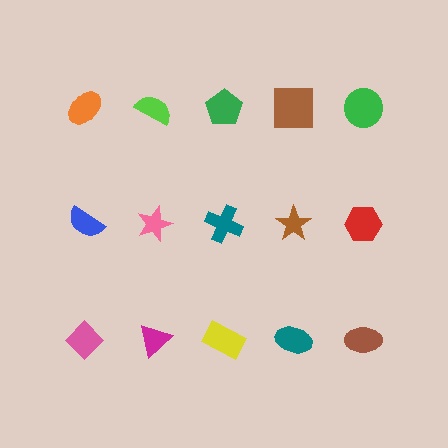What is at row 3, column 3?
A yellow rectangle.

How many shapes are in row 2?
5 shapes.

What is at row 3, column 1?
A pink diamond.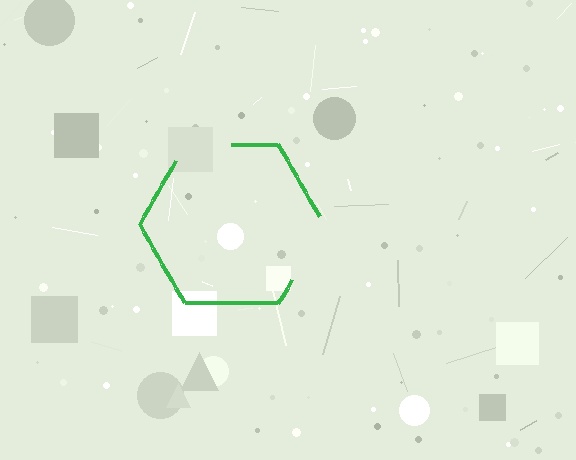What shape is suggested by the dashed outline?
The dashed outline suggests a hexagon.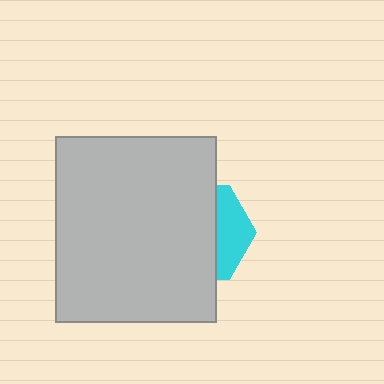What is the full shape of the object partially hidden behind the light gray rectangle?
The partially hidden object is a cyan hexagon.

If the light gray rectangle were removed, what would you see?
You would see the complete cyan hexagon.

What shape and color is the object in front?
The object in front is a light gray rectangle.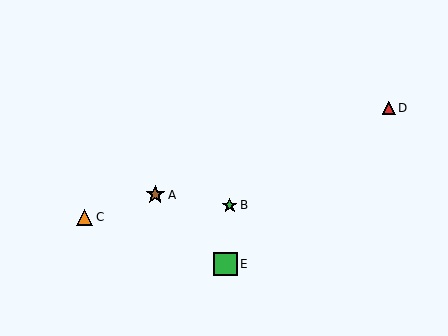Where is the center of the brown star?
The center of the brown star is at (155, 195).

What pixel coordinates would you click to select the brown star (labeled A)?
Click at (155, 195) to select the brown star A.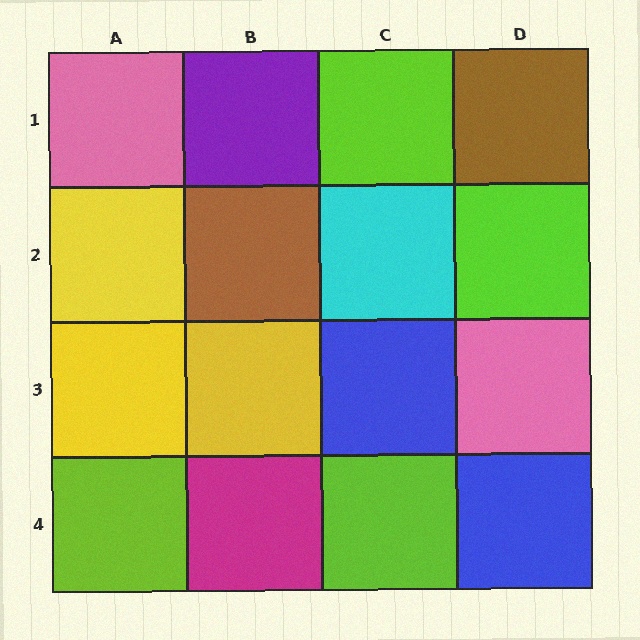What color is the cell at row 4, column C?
Lime.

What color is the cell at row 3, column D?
Pink.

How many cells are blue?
2 cells are blue.